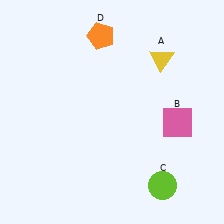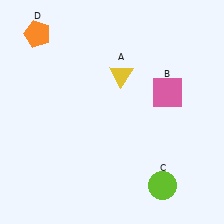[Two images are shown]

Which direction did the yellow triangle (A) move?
The yellow triangle (A) moved left.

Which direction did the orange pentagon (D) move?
The orange pentagon (D) moved left.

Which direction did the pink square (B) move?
The pink square (B) moved up.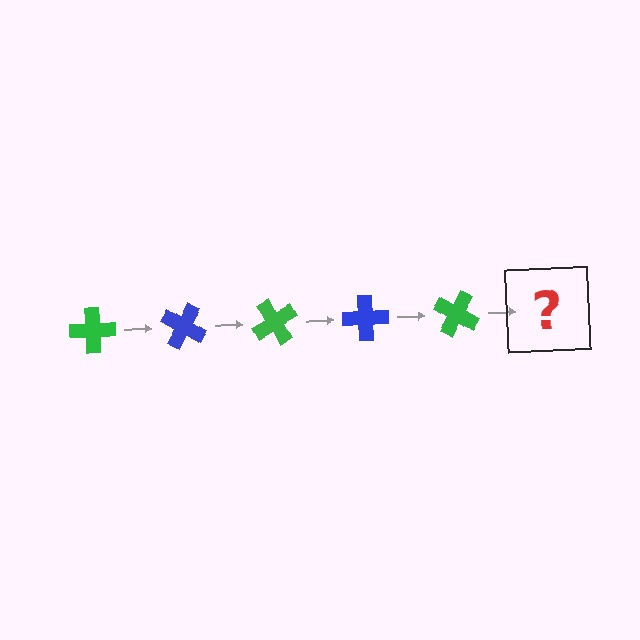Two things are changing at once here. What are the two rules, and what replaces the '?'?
The two rules are that it rotates 30 degrees each step and the color cycles through green and blue. The '?' should be a blue cross, rotated 150 degrees from the start.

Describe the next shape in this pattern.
It should be a blue cross, rotated 150 degrees from the start.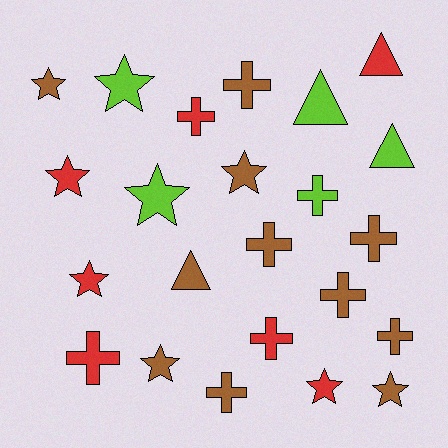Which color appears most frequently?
Brown, with 11 objects.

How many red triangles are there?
There is 1 red triangle.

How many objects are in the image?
There are 23 objects.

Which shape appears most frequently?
Cross, with 10 objects.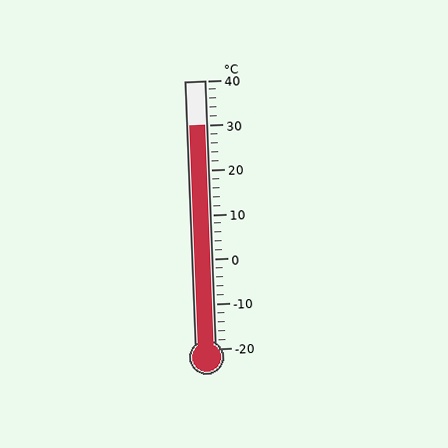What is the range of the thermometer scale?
The thermometer scale ranges from -20°C to 40°C.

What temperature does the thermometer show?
The thermometer shows approximately 30°C.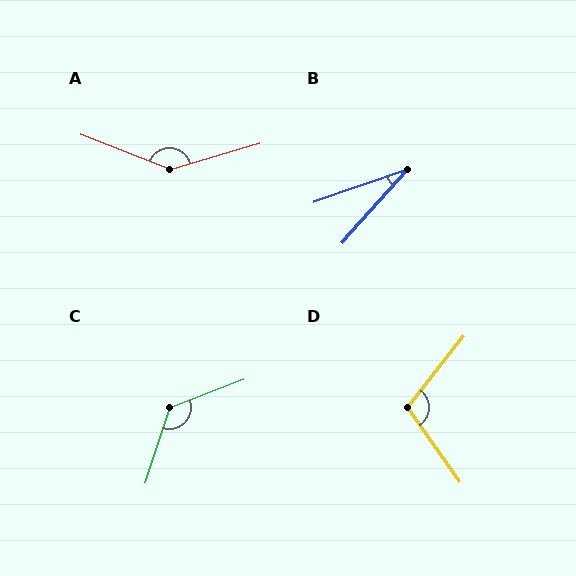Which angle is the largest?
A, at approximately 142 degrees.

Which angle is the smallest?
B, at approximately 29 degrees.